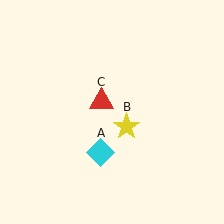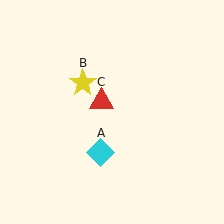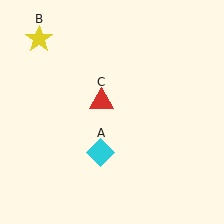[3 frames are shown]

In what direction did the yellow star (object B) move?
The yellow star (object B) moved up and to the left.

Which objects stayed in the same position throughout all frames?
Cyan diamond (object A) and red triangle (object C) remained stationary.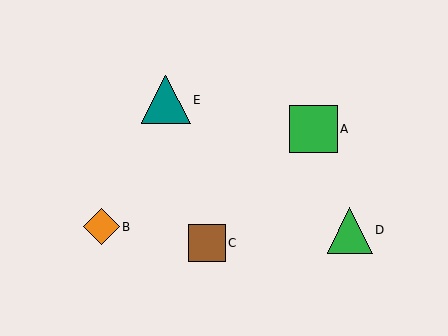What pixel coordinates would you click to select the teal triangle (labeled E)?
Click at (166, 100) to select the teal triangle E.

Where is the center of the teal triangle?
The center of the teal triangle is at (166, 100).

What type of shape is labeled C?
Shape C is a brown square.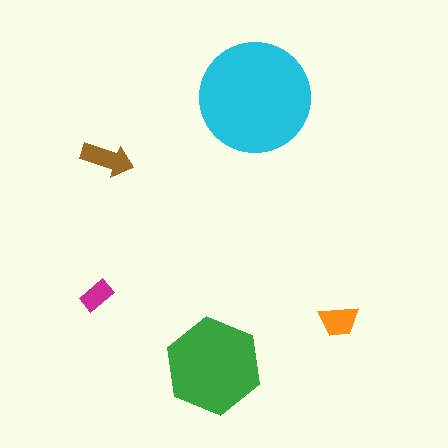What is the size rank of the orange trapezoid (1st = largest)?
4th.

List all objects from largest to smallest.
The cyan circle, the green hexagon, the brown arrow, the orange trapezoid, the magenta rectangle.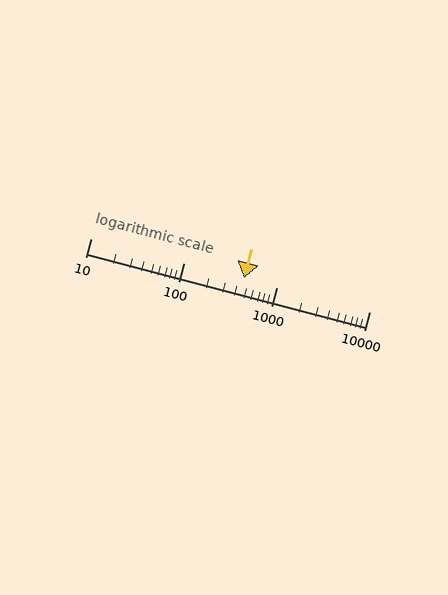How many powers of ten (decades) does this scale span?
The scale spans 3 decades, from 10 to 10000.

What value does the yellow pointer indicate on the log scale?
The pointer indicates approximately 450.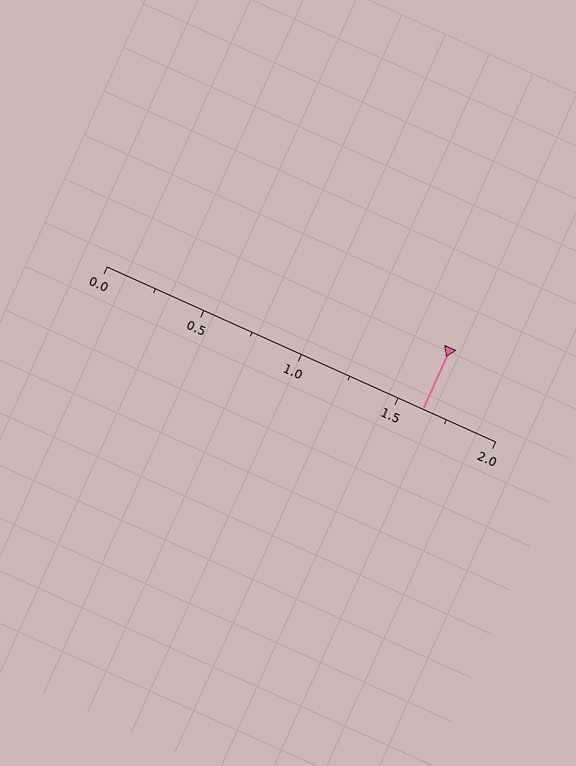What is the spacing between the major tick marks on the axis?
The major ticks are spaced 0.5 apart.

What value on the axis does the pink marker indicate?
The marker indicates approximately 1.62.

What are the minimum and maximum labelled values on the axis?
The axis runs from 0.0 to 2.0.